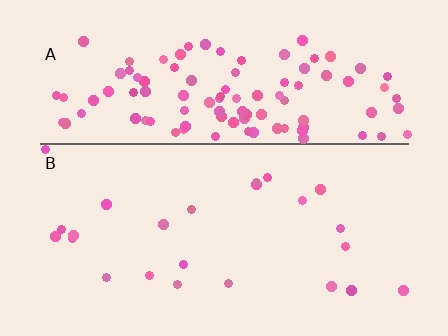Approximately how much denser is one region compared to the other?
Approximately 4.8× — region A over region B.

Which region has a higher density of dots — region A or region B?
A (the top).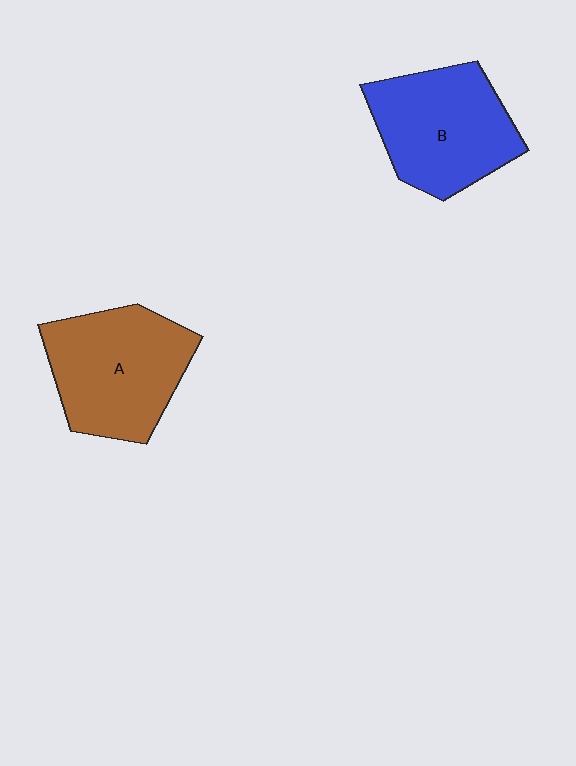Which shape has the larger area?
Shape A (brown).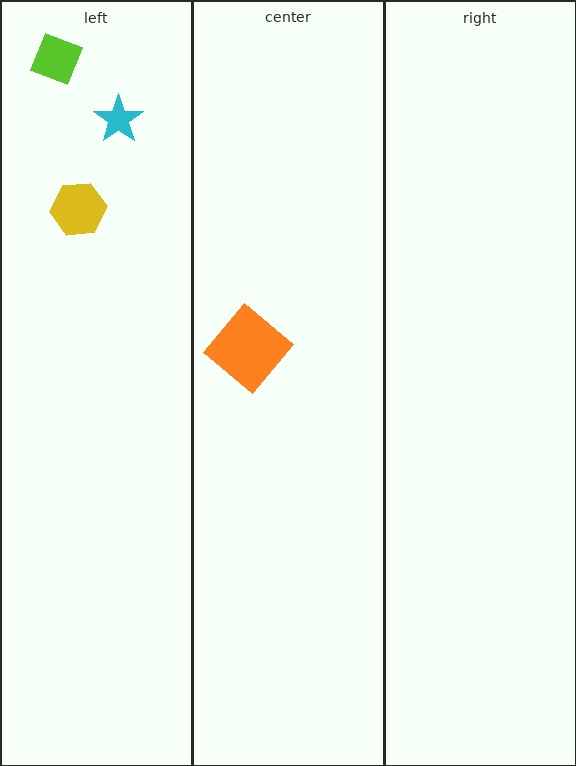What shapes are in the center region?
The orange diamond.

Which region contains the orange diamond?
The center region.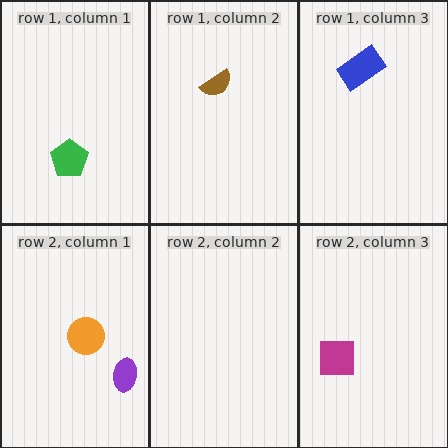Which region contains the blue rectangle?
The row 1, column 3 region.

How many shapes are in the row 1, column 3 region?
1.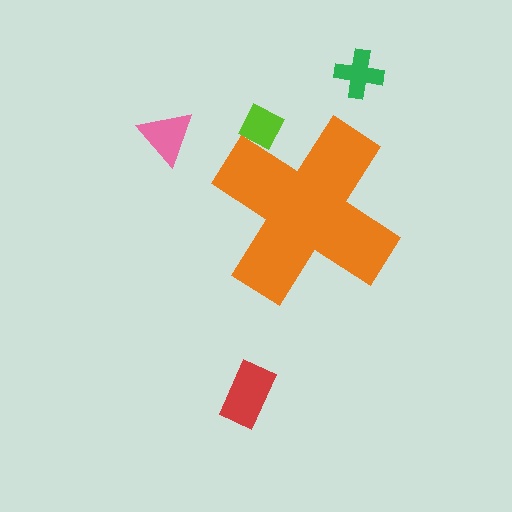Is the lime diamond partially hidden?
Yes, the lime diamond is partially hidden behind the orange cross.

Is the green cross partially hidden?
No, the green cross is fully visible.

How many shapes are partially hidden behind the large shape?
1 shape is partially hidden.